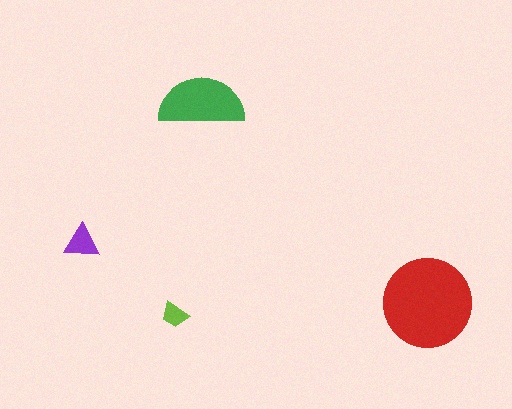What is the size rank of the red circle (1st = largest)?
1st.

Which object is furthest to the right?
The red circle is rightmost.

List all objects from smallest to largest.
The lime trapezoid, the purple triangle, the green semicircle, the red circle.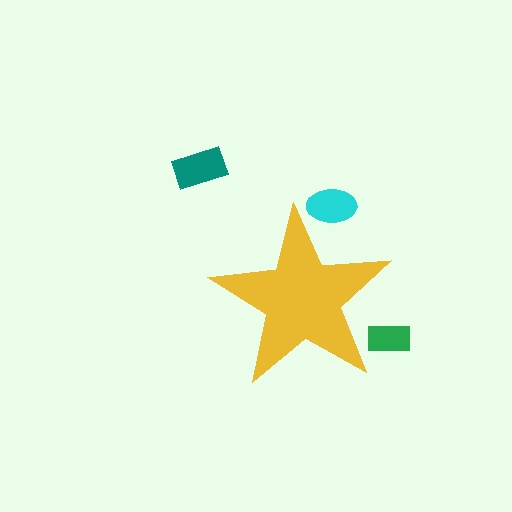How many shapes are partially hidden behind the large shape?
2 shapes are partially hidden.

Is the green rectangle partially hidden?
Yes, the green rectangle is partially hidden behind the yellow star.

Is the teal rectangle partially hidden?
No, the teal rectangle is fully visible.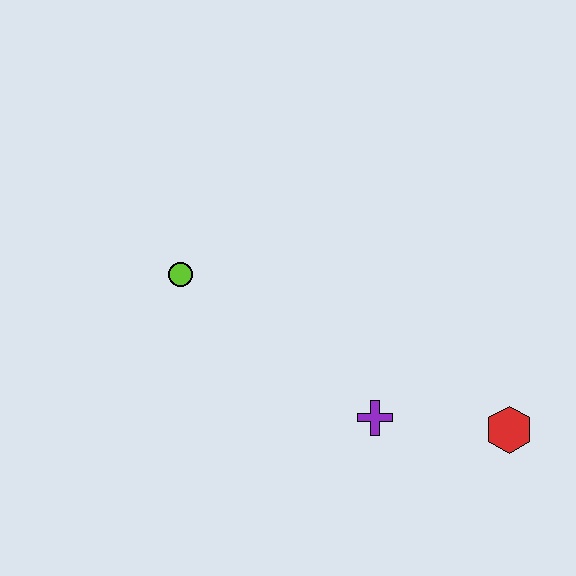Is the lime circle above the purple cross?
Yes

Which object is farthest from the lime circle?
The red hexagon is farthest from the lime circle.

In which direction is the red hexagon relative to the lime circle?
The red hexagon is to the right of the lime circle.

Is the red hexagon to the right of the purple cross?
Yes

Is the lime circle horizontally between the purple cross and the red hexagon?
No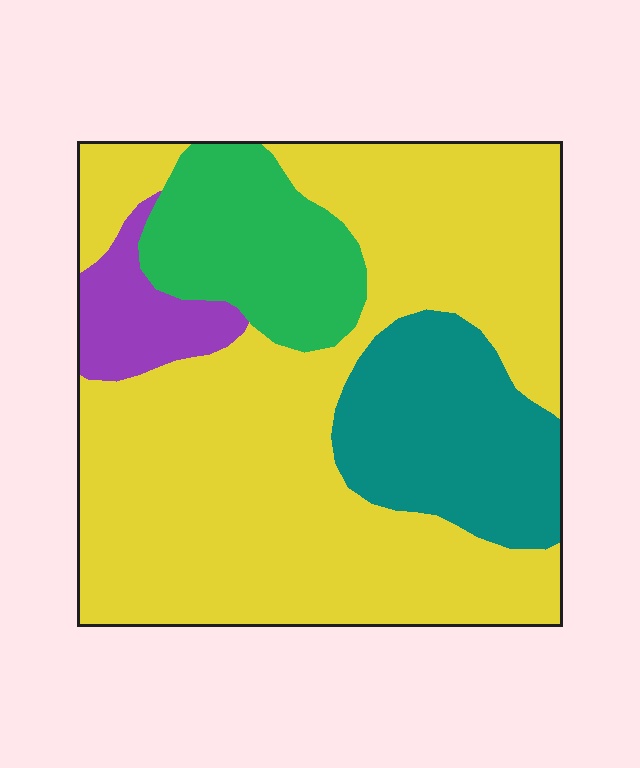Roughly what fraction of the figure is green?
Green covers around 15% of the figure.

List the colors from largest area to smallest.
From largest to smallest: yellow, teal, green, purple.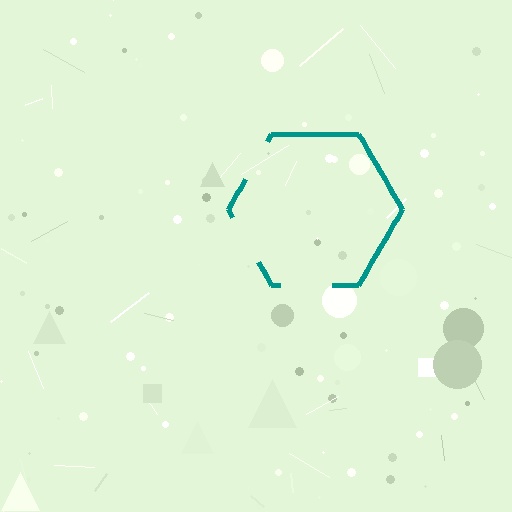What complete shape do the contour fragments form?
The contour fragments form a hexagon.